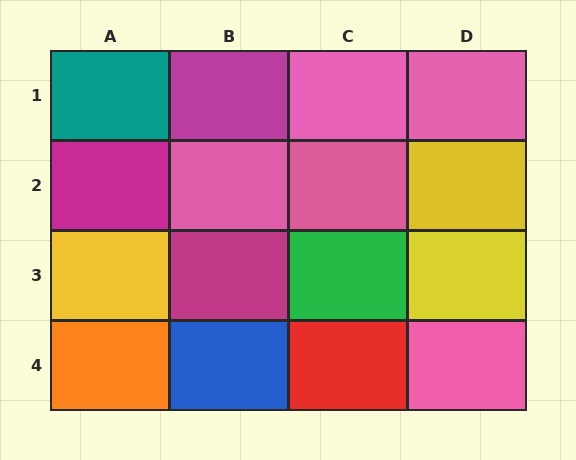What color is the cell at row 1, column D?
Pink.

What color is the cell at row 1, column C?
Pink.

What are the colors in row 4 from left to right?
Orange, blue, red, pink.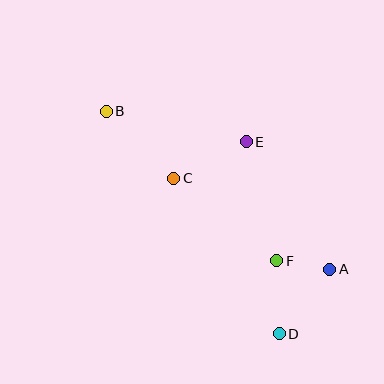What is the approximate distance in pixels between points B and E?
The distance between B and E is approximately 143 pixels.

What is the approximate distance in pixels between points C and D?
The distance between C and D is approximately 188 pixels.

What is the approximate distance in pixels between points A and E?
The distance between A and E is approximately 153 pixels.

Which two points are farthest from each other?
Points B and D are farthest from each other.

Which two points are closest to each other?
Points A and F are closest to each other.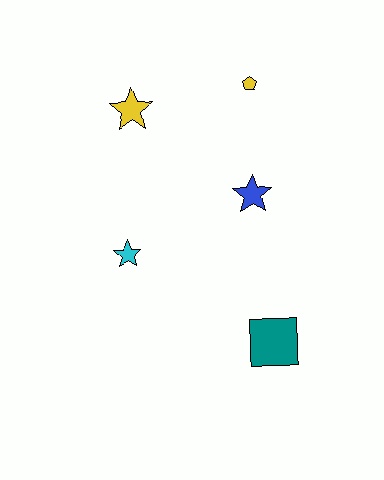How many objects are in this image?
There are 5 objects.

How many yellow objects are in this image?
There are 2 yellow objects.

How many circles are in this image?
There are no circles.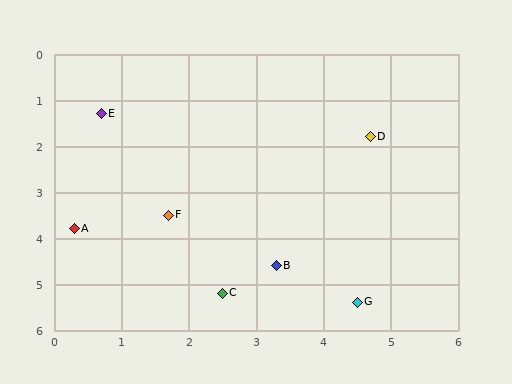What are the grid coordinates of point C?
Point C is at approximately (2.5, 5.2).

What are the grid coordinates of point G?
Point G is at approximately (4.5, 5.4).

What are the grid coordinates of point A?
Point A is at approximately (0.3, 3.8).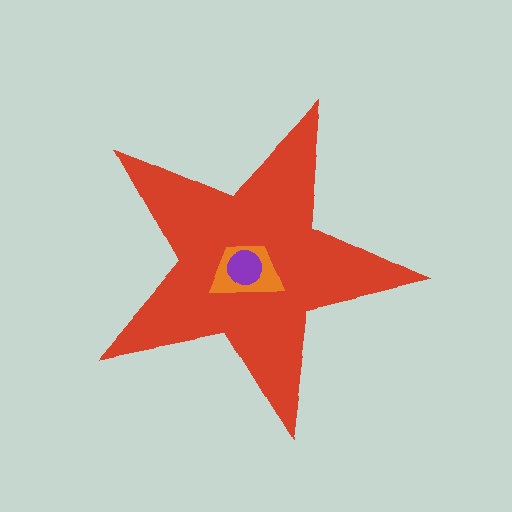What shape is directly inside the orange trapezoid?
The purple circle.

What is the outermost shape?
The red star.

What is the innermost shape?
The purple circle.